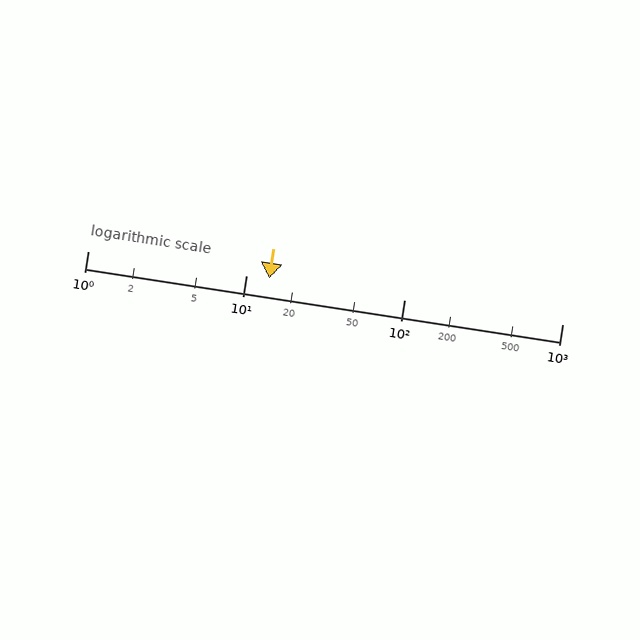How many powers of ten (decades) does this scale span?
The scale spans 3 decades, from 1 to 1000.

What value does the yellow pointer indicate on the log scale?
The pointer indicates approximately 14.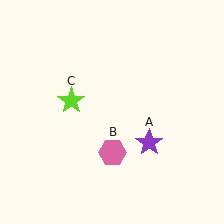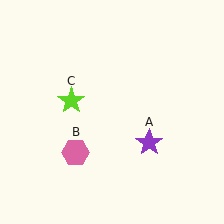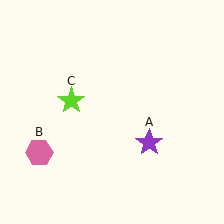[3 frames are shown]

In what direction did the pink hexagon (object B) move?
The pink hexagon (object B) moved left.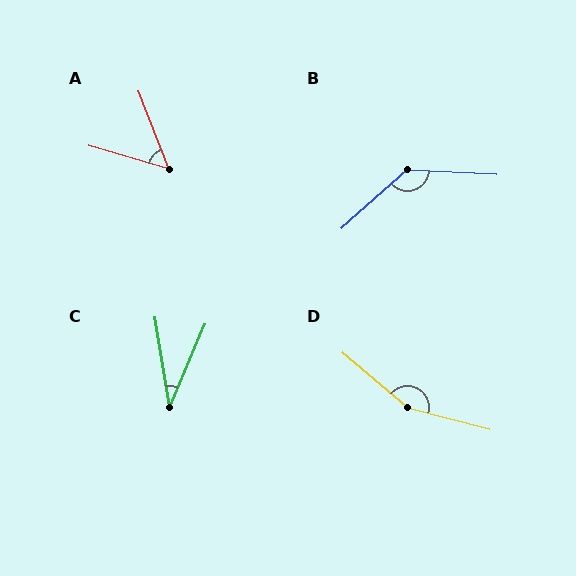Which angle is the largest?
D, at approximately 154 degrees.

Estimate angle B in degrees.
Approximately 136 degrees.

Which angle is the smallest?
C, at approximately 32 degrees.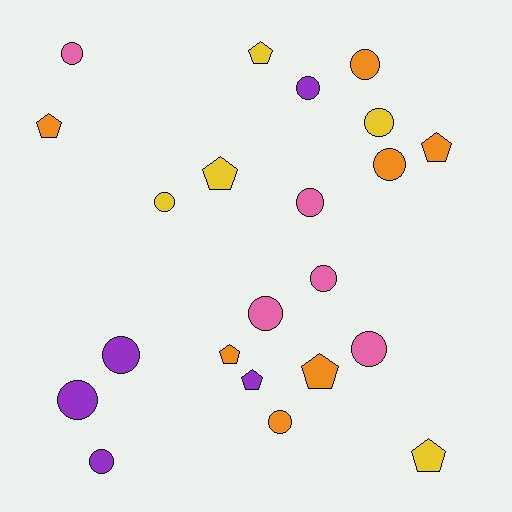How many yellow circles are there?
There are 2 yellow circles.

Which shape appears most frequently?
Circle, with 14 objects.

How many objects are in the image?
There are 22 objects.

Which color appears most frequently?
Orange, with 7 objects.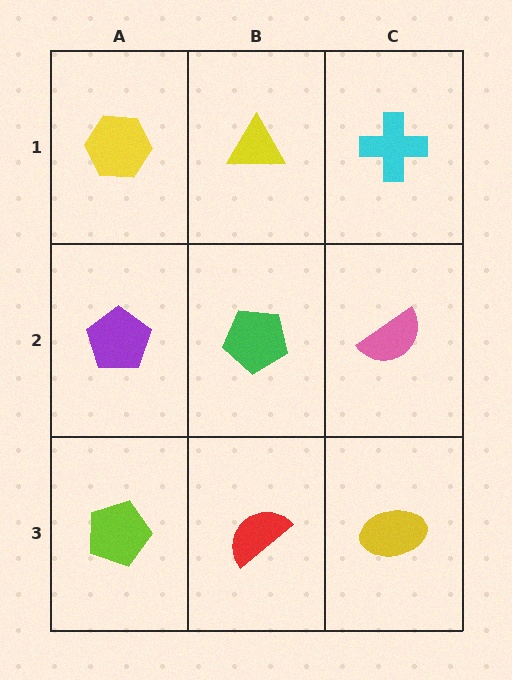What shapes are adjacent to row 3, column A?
A purple pentagon (row 2, column A), a red semicircle (row 3, column B).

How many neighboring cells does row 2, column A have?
3.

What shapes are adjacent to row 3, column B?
A green pentagon (row 2, column B), a lime pentagon (row 3, column A), a yellow ellipse (row 3, column C).